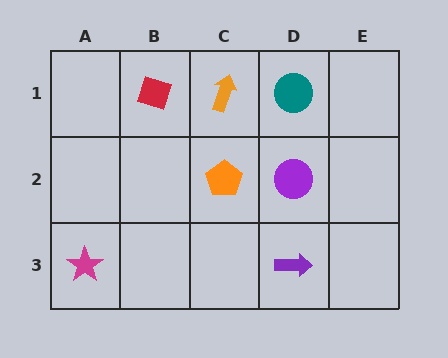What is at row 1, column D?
A teal circle.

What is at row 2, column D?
A purple circle.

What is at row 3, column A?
A magenta star.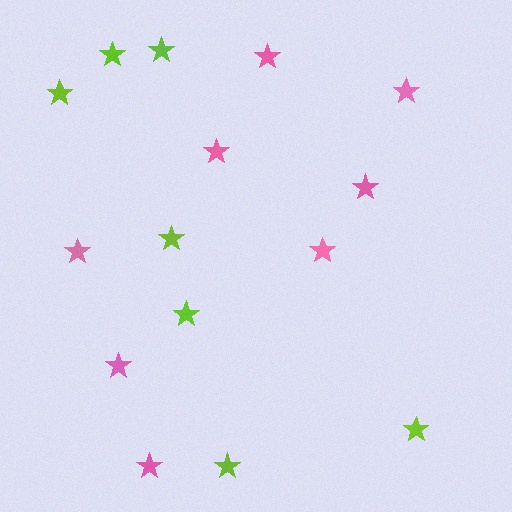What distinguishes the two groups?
There are 2 groups: one group of pink stars (8) and one group of lime stars (7).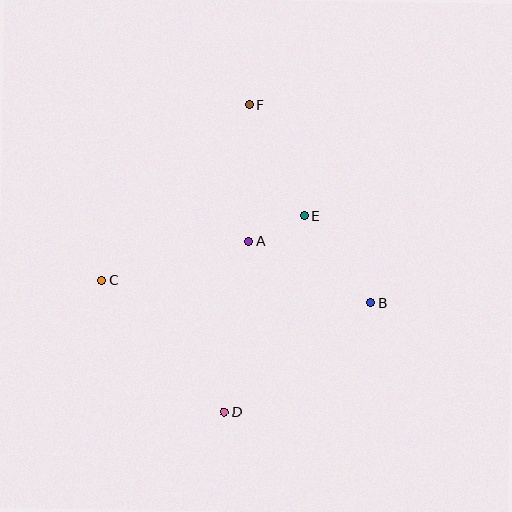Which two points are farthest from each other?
Points D and F are farthest from each other.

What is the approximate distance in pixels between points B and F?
The distance between B and F is approximately 232 pixels.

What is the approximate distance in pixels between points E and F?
The distance between E and F is approximately 123 pixels.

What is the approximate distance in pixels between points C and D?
The distance between C and D is approximately 180 pixels.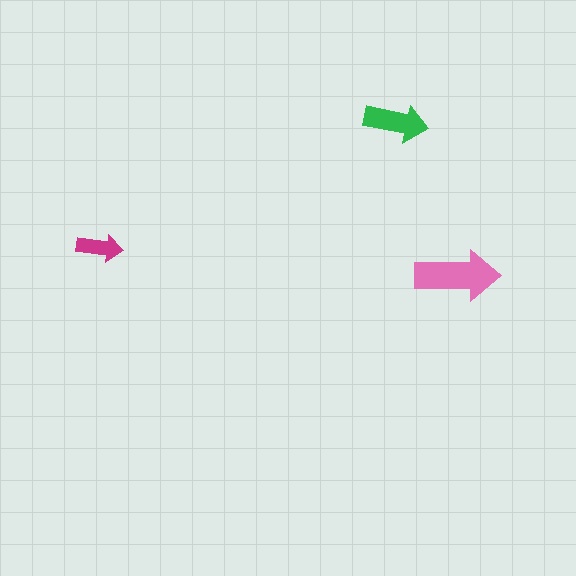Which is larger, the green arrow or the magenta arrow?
The green one.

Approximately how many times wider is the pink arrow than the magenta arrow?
About 2 times wider.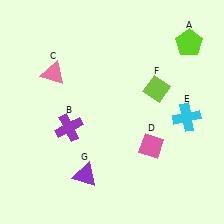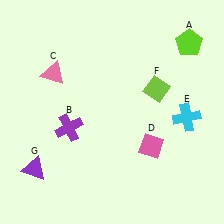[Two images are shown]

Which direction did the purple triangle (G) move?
The purple triangle (G) moved left.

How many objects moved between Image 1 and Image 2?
1 object moved between the two images.